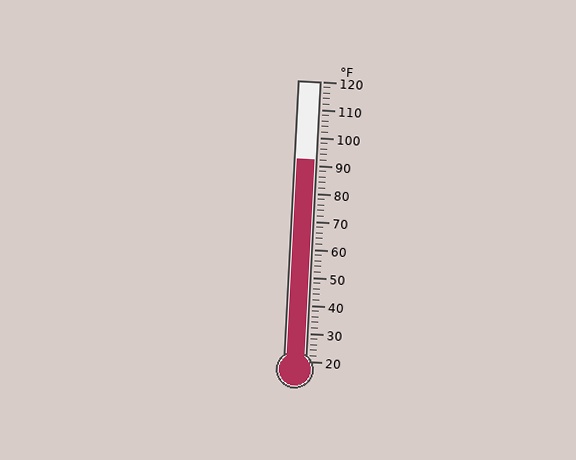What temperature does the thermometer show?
The thermometer shows approximately 92°F.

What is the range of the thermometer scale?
The thermometer scale ranges from 20°F to 120°F.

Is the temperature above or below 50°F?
The temperature is above 50°F.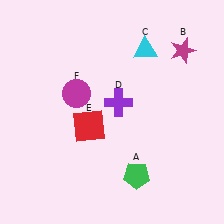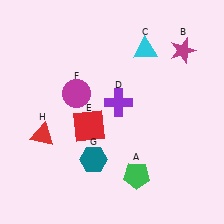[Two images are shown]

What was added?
A teal hexagon (G), a red triangle (H) were added in Image 2.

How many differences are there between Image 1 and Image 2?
There are 2 differences between the two images.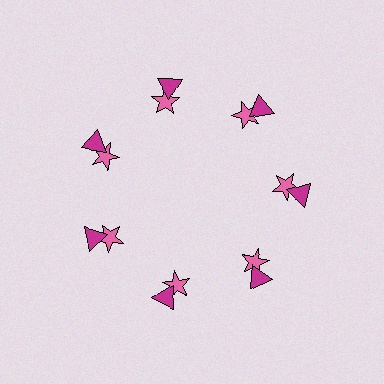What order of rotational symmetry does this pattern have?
This pattern has 7-fold rotational symmetry.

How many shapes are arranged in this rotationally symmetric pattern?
There are 14 shapes, arranged in 7 groups of 2.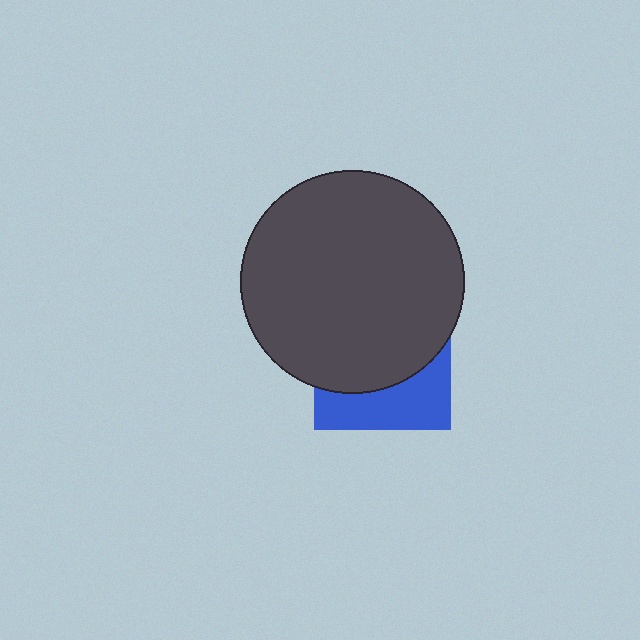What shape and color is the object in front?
The object in front is a dark gray circle.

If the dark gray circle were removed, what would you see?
You would see the complete blue square.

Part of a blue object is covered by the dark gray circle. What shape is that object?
It is a square.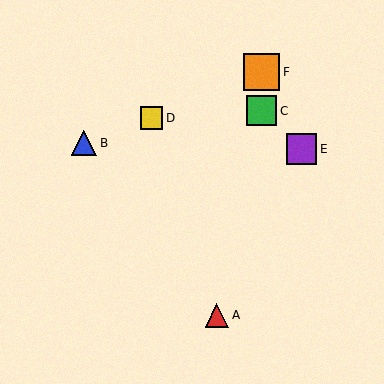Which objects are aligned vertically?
Objects C, F are aligned vertically.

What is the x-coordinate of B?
Object B is at x≈84.